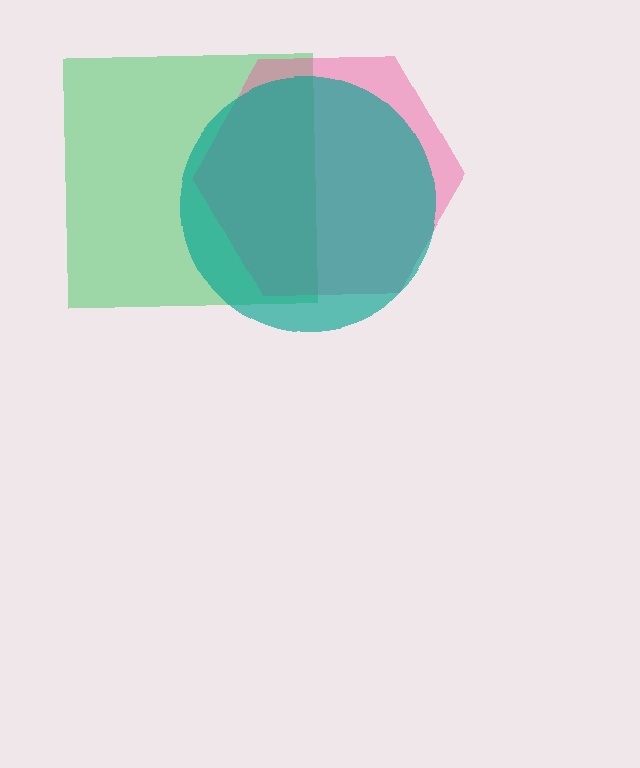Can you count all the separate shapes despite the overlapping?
Yes, there are 3 separate shapes.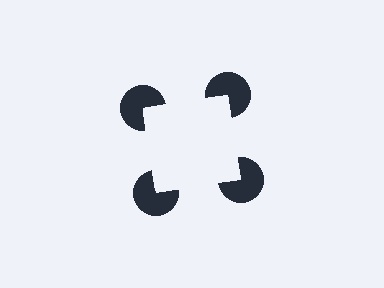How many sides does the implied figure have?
4 sides.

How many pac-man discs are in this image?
There are 4 — one at each vertex of the illusory square.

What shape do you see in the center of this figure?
An illusory square — its edges are inferred from the aligned wedge cuts in the pac-man discs, not physically drawn.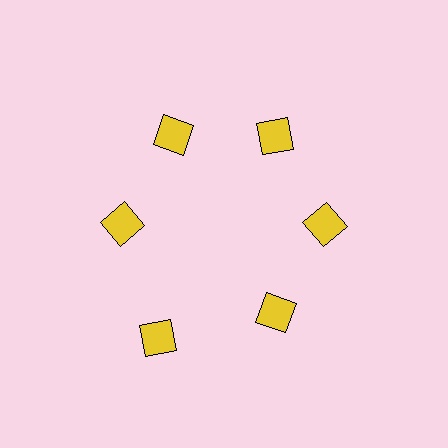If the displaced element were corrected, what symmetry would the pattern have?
It would have 6-fold rotational symmetry — the pattern would map onto itself every 60 degrees.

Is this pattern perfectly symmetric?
No. The 6 yellow squares are arranged in a ring, but one element near the 7 o'clock position is pushed outward from the center, breaking the 6-fold rotational symmetry.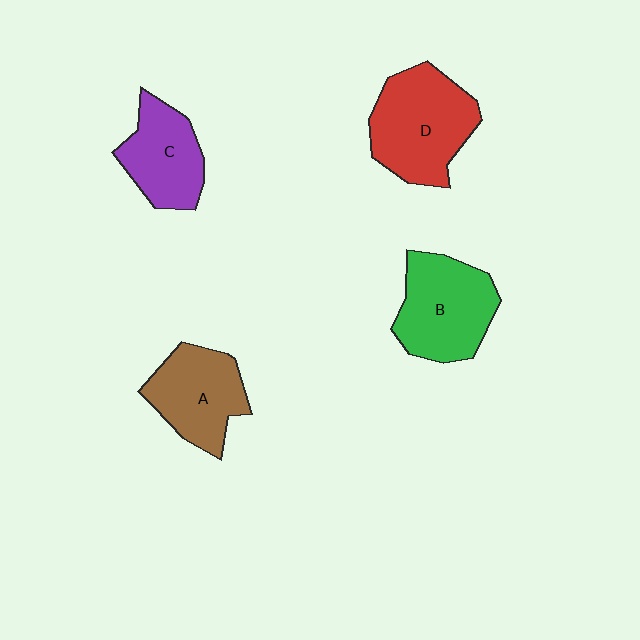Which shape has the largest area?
Shape D (red).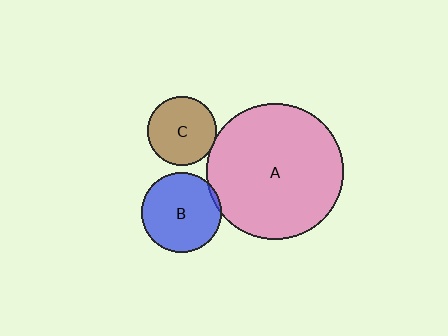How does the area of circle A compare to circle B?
Approximately 2.9 times.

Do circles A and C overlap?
Yes.